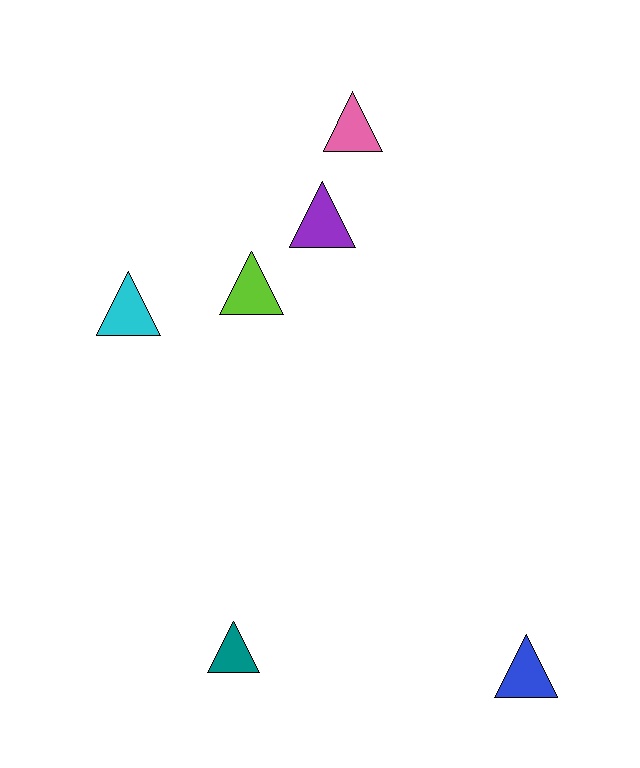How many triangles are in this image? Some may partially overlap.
There are 6 triangles.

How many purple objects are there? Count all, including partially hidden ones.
There is 1 purple object.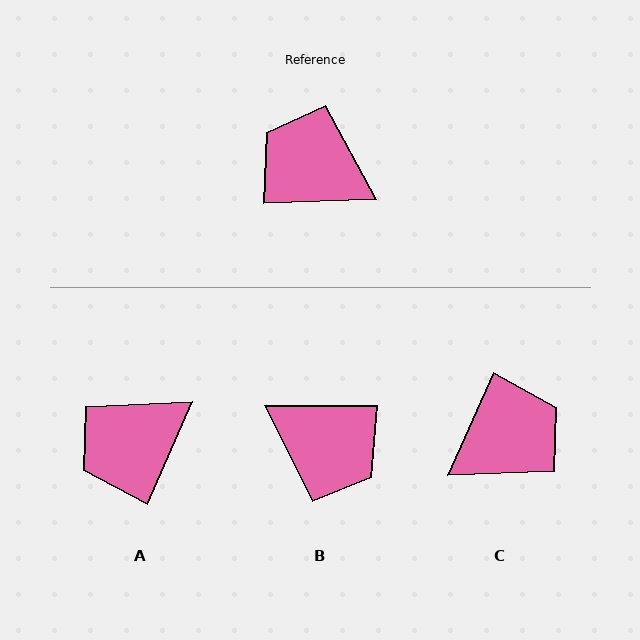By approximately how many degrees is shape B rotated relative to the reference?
Approximately 178 degrees counter-clockwise.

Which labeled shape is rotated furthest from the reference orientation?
B, about 178 degrees away.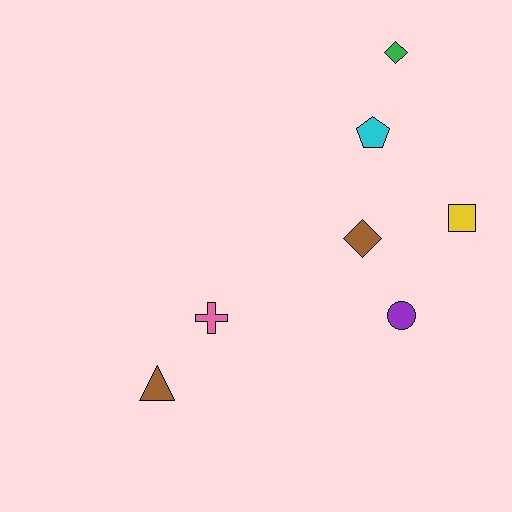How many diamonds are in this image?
There are 2 diamonds.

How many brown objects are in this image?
There are 2 brown objects.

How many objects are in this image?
There are 7 objects.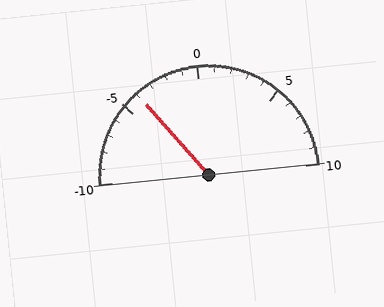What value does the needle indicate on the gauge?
The needle indicates approximately -4.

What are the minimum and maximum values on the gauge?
The gauge ranges from -10 to 10.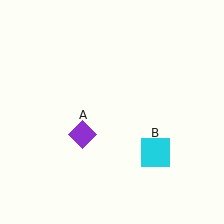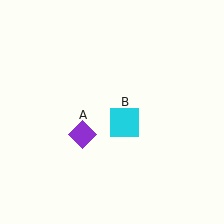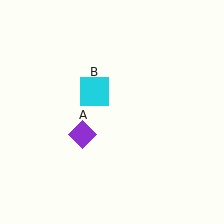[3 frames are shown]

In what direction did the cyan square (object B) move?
The cyan square (object B) moved up and to the left.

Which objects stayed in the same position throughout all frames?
Purple diamond (object A) remained stationary.